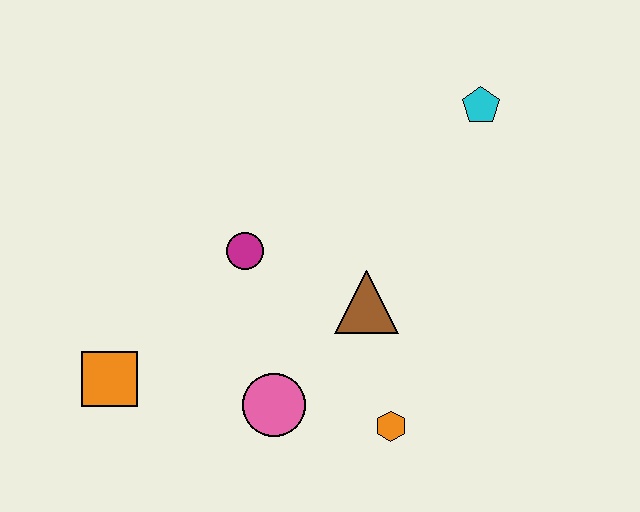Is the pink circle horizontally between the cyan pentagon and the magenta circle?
Yes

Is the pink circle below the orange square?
Yes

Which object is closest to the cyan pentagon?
The brown triangle is closest to the cyan pentagon.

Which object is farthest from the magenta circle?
The cyan pentagon is farthest from the magenta circle.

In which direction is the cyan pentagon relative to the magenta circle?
The cyan pentagon is to the right of the magenta circle.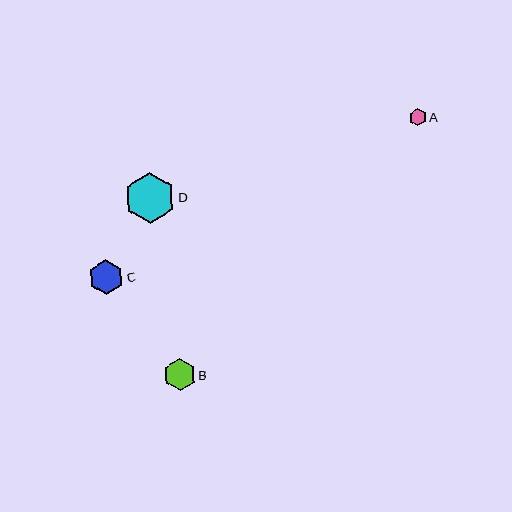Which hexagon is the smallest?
Hexagon A is the smallest with a size of approximately 17 pixels.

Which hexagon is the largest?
Hexagon D is the largest with a size of approximately 51 pixels.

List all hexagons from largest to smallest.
From largest to smallest: D, C, B, A.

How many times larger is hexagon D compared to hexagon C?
Hexagon D is approximately 1.4 times the size of hexagon C.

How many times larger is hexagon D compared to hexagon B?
Hexagon D is approximately 1.6 times the size of hexagon B.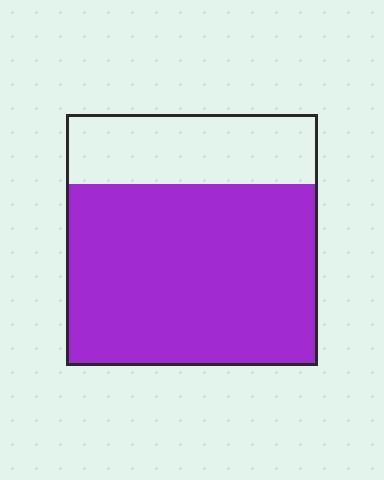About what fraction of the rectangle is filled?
About three quarters (3/4).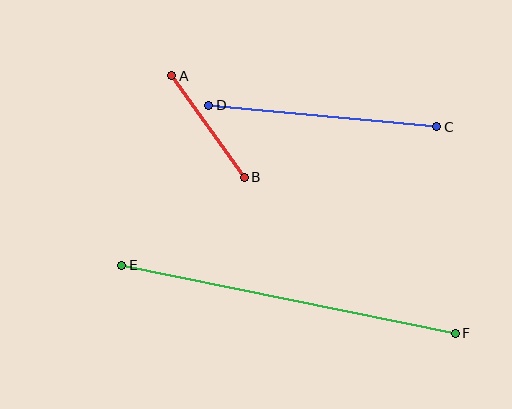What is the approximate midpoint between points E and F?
The midpoint is at approximately (288, 299) pixels.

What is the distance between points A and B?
The distance is approximately 125 pixels.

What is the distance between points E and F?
The distance is approximately 341 pixels.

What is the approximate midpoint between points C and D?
The midpoint is at approximately (323, 116) pixels.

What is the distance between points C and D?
The distance is approximately 229 pixels.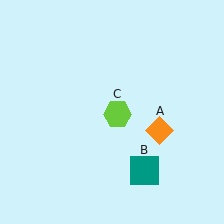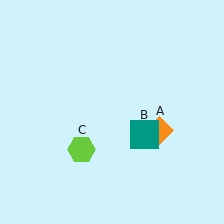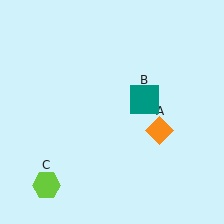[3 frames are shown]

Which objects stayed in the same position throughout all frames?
Orange diamond (object A) remained stationary.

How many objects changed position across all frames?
2 objects changed position: teal square (object B), lime hexagon (object C).